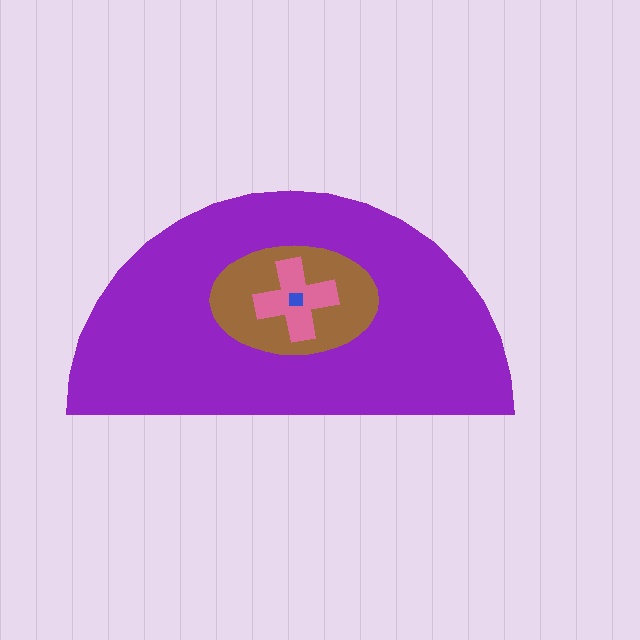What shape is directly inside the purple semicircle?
The brown ellipse.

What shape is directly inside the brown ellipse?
The pink cross.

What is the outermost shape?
The purple semicircle.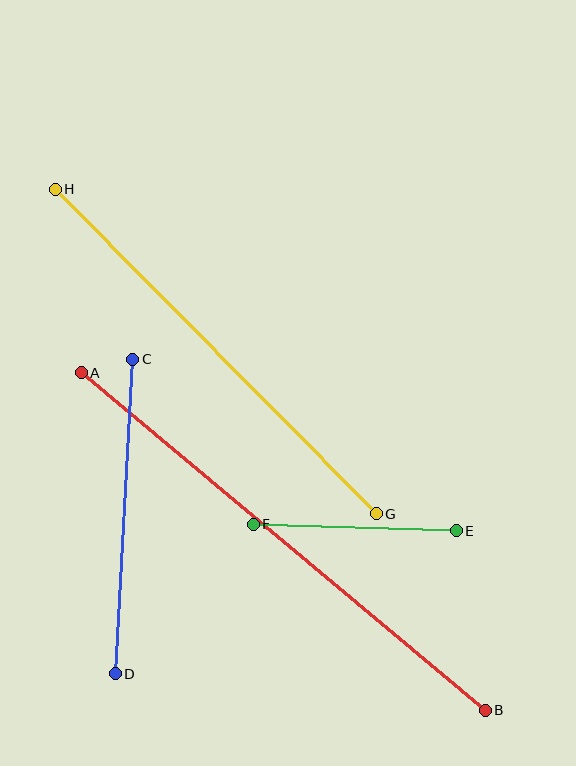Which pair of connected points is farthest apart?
Points A and B are farthest apart.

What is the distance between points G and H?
The distance is approximately 456 pixels.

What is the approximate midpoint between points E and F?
The midpoint is at approximately (355, 528) pixels.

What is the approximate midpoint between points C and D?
The midpoint is at approximately (124, 516) pixels.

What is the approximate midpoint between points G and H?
The midpoint is at approximately (216, 351) pixels.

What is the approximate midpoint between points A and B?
The midpoint is at approximately (283, 542) pixels.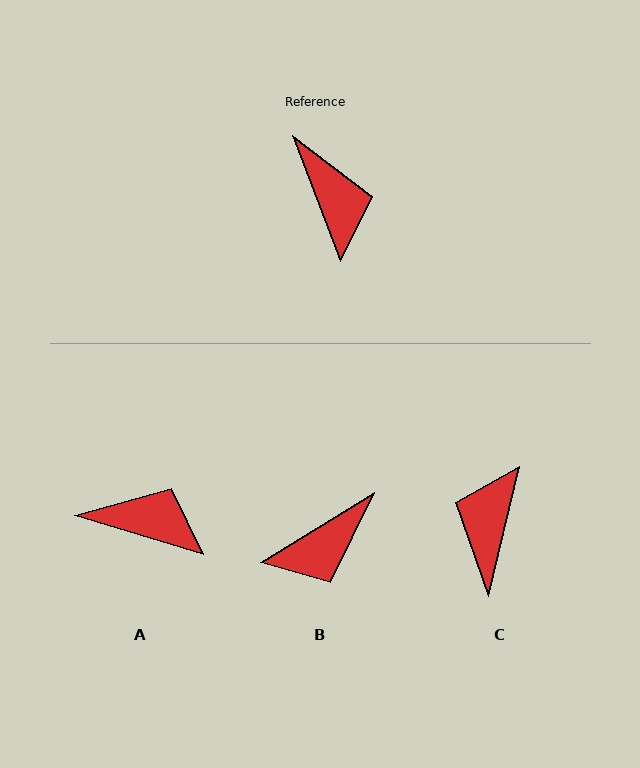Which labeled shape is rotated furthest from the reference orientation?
C, about 146 degrees away.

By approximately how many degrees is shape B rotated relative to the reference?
Approximately 79 degrees clockwise.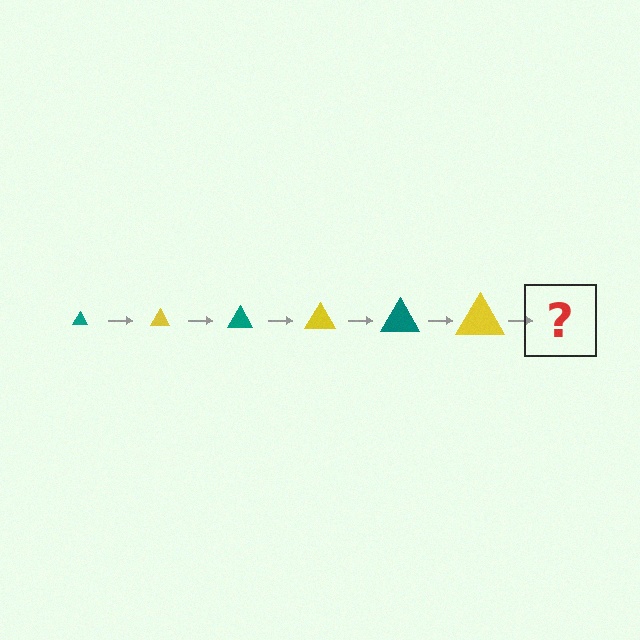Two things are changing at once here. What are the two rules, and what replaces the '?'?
The two rules are that the triangle grows larger each step and the color cycles through teal and yellow. The '?' should be a teal triangle, larger than the previous one.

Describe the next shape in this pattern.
It should be a teal triangle, larger than the previous one.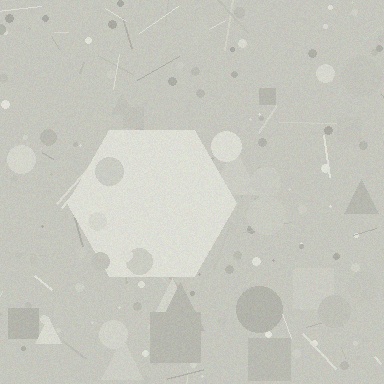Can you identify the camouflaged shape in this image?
The camouflaged shape is a hexagon.